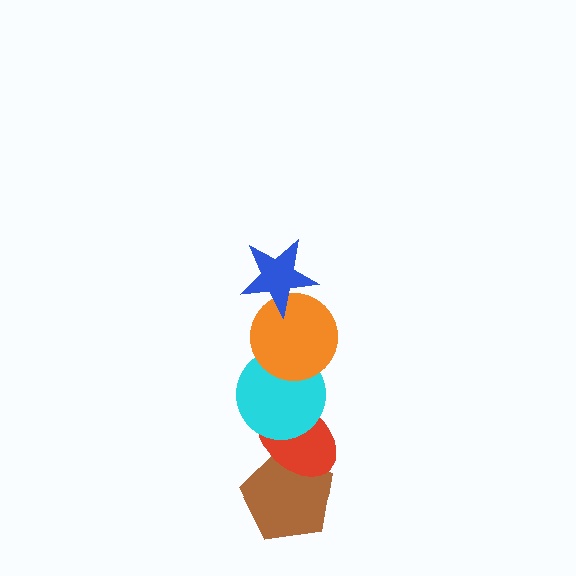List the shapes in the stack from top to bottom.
From top to bottom: the blue star, the orange circle, the cyan circle, the red ellipse, the brown pentagon.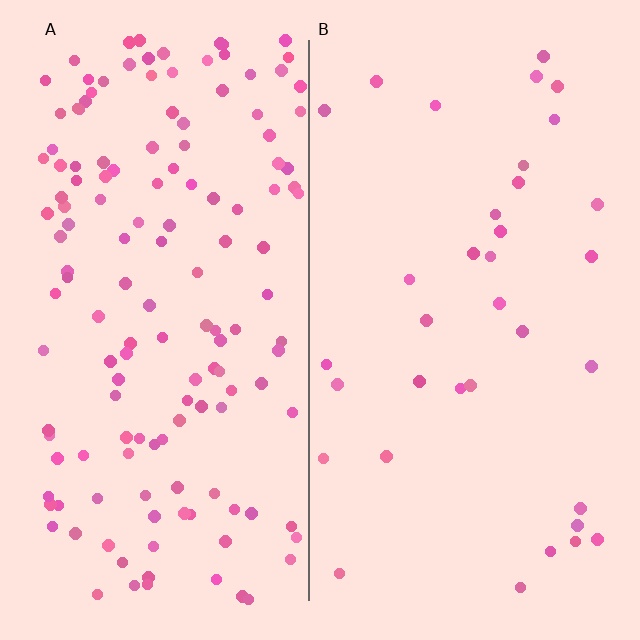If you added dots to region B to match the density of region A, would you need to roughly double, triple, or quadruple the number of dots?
Approximately quadruple.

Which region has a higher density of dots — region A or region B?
A (the left).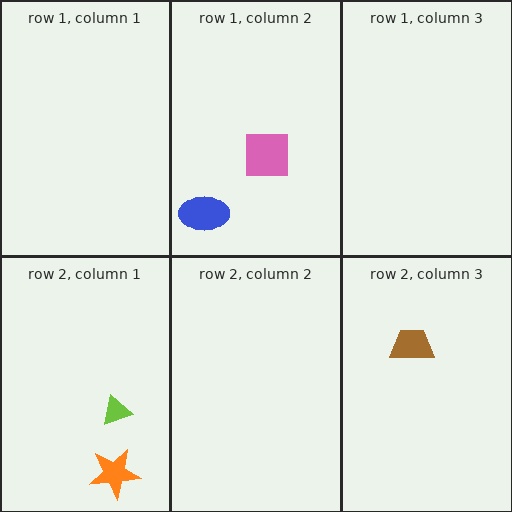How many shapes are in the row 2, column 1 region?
2.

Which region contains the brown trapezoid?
The row 2, column 3 region.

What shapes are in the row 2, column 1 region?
The orange star, the lime triangle.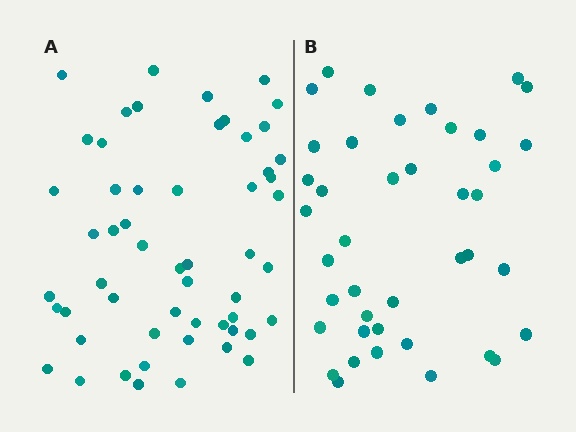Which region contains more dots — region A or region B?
Region A (the left region) has more dots.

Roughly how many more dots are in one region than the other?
Region A has approximately 15 more dots than region B.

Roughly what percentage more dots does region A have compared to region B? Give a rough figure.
About 35% more.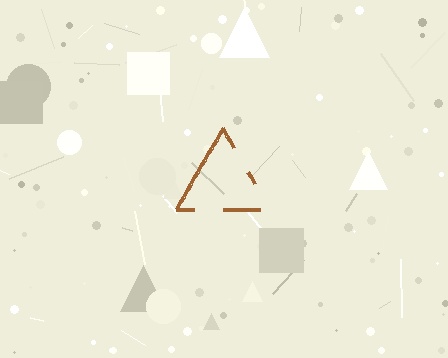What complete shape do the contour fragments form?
The contour fragments form a triangle.